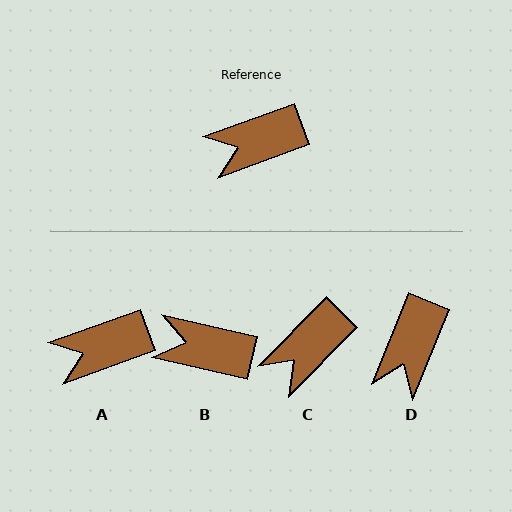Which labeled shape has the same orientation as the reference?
A.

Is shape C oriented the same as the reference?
No, it is off by about 26 degrees.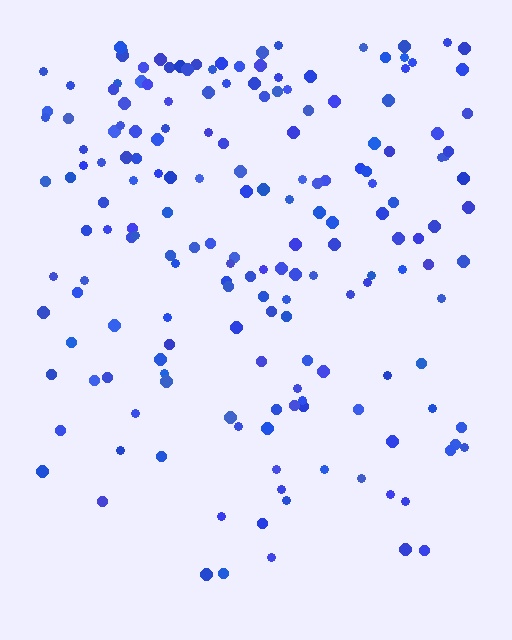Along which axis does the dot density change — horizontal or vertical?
Vertical.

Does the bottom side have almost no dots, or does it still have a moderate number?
Still a moderate number, just noticeably fewer than the top.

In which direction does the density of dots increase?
From bottom to top, with the top side densest.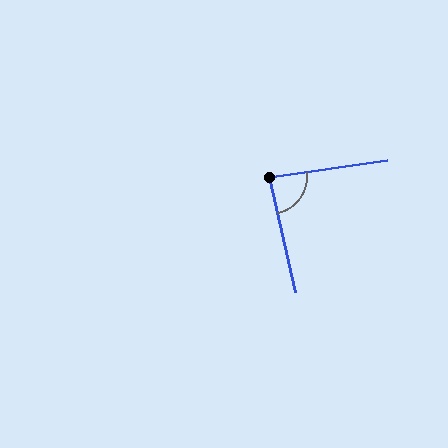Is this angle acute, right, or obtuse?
It is approximately a right angle.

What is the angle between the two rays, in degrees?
Approximately 85 degrees.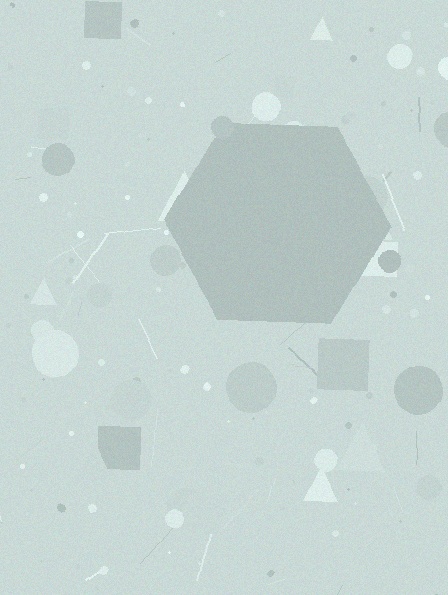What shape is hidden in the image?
A hexagon is hidden in the image.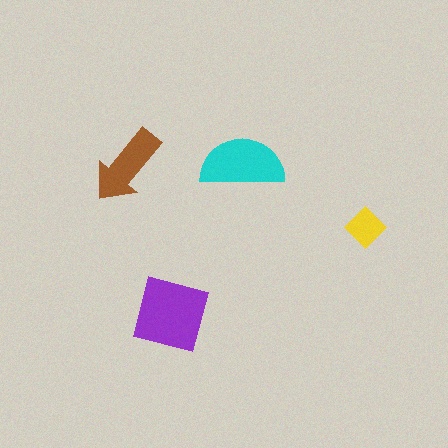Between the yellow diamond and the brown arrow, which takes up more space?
The brown arrow.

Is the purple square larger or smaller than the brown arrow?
Larger.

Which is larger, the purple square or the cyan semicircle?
The purple square.